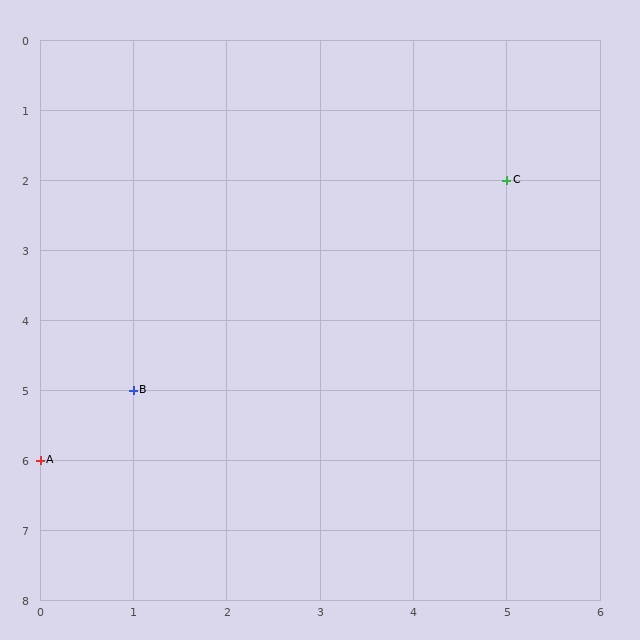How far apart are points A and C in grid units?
Points A and C are 5 columns and 4 rows apart (about 6.4 grid units diagonally).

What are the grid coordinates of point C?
Point C is at grid coordinates (5, 2).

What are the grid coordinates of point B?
Point B is at grid coordinates (1, 5).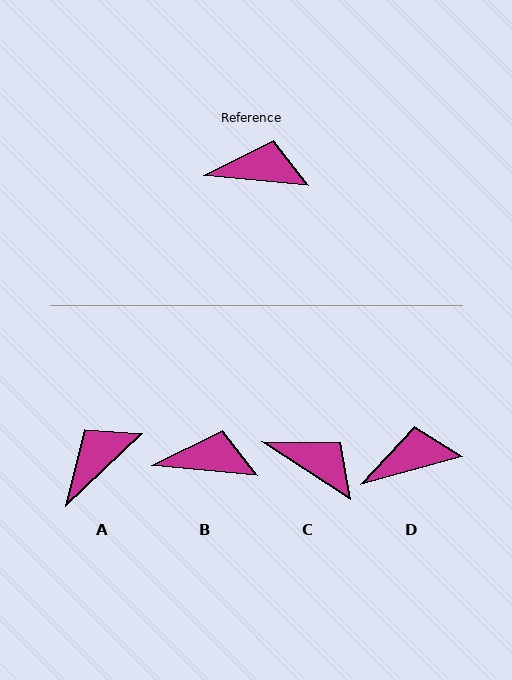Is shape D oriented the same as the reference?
No, it is off by about 21 degrees.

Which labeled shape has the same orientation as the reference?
B.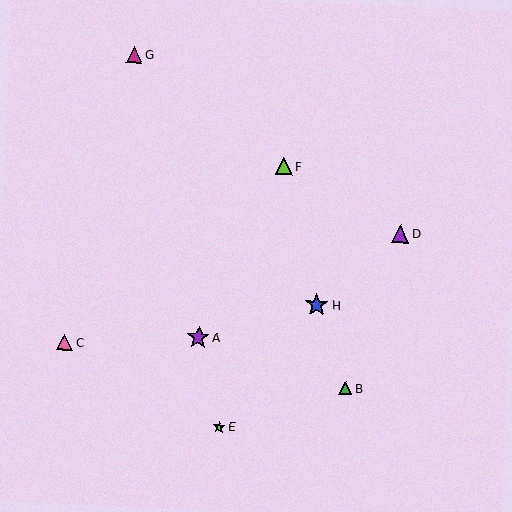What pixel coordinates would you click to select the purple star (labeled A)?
Click at (198, 338) to select the purple star A.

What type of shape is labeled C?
Shape C is a pink triangle.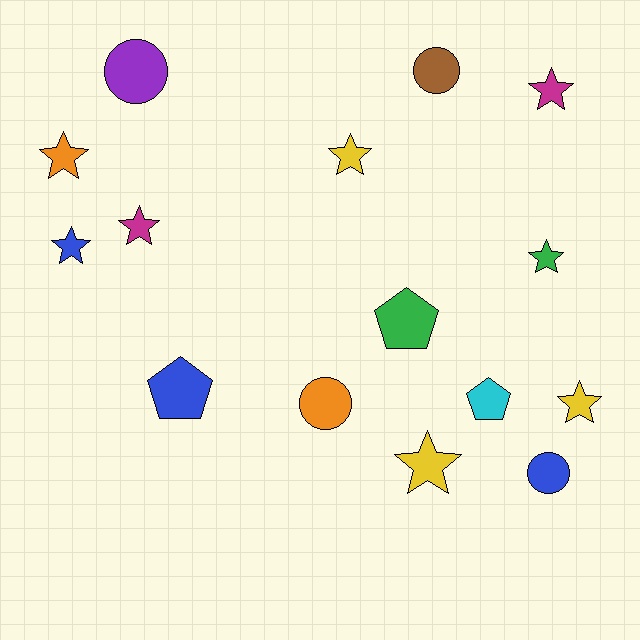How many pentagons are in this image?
There are 3 pentagons.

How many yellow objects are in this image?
There are 3 yellow objects.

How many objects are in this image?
There are 15 objects.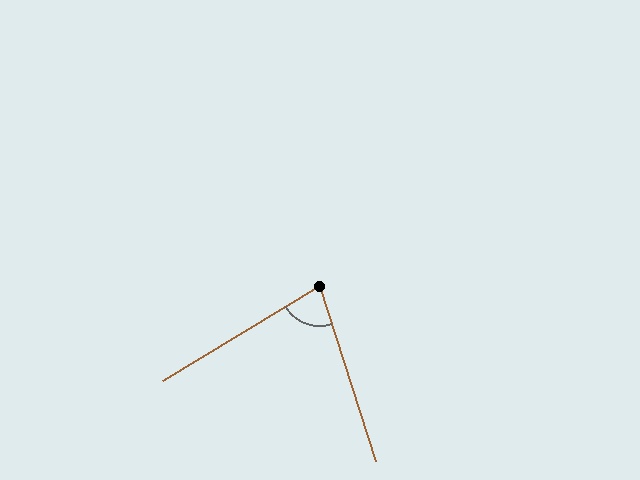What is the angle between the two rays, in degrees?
Approximately 76 degrees.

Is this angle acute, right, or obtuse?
It is acute.